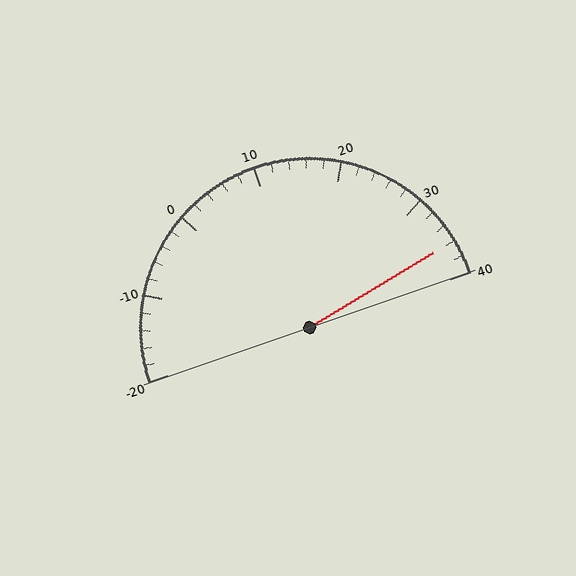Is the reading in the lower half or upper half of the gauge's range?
The reading is in the upper half of the range (-20 to 40).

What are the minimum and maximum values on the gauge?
The gauge ranges from -20 to 40.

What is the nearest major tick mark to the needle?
The nearest major tick mark is 40.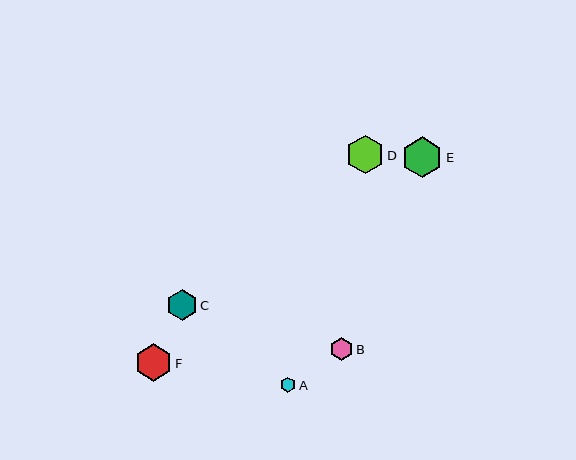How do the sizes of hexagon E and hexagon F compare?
Hexagon E and hexagon F are approximately the same size.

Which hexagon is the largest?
Hexagon E is the largest with a size of approximately 41 pixels.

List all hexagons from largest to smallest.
From largest to smallest: E, D, F, C, B, A.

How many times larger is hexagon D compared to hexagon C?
Hexagon D is approximately 1.3 times the size of hexagon C.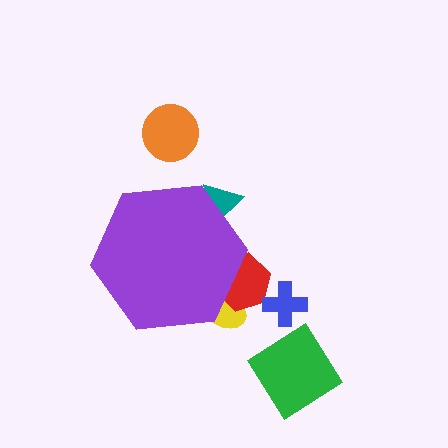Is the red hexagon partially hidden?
Yes, the red hexagon is partially hidden behind the purple hexagon.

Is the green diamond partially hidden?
No, the green diamond is fully visible.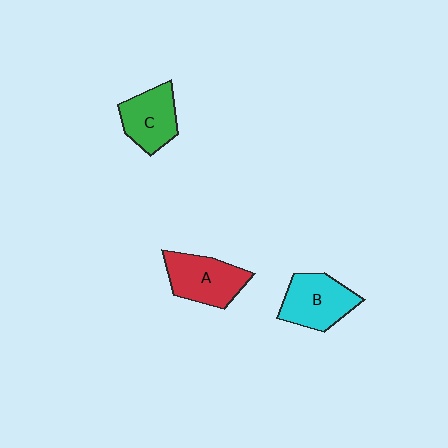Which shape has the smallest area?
Shape C (green).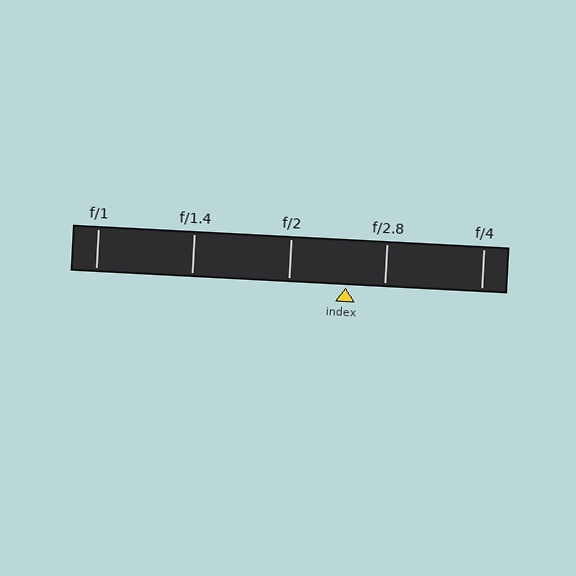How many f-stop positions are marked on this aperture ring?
There are 5 f-stop positions marked.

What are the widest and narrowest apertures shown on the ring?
The widest aperture shown is f/1 and the narrowest is f/4.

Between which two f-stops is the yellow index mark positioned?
The index mark is between f/2 and f/2.8.